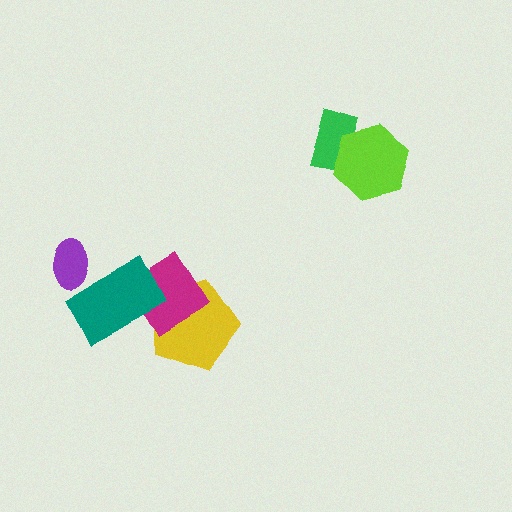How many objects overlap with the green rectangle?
1 object overlaps with the green rectangle.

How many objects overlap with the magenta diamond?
2 objects overlap with the magenta diamond.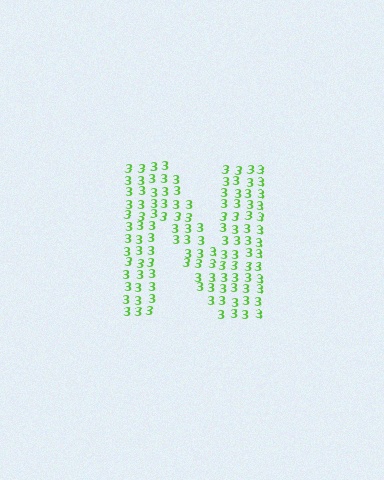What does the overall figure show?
The overall figure shows the letter N.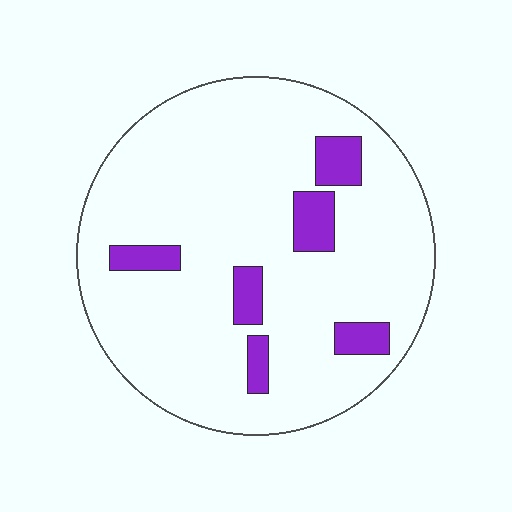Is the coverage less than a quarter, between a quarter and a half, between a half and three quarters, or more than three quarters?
Less than a quarter.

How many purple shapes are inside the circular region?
6.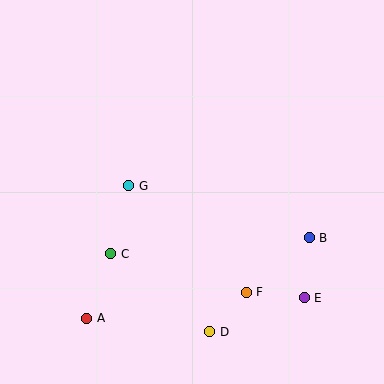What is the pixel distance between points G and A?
The distance between G and A is 139 pixels.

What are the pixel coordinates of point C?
Point C is at (111, 254).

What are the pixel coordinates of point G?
Point G is at (129, 186).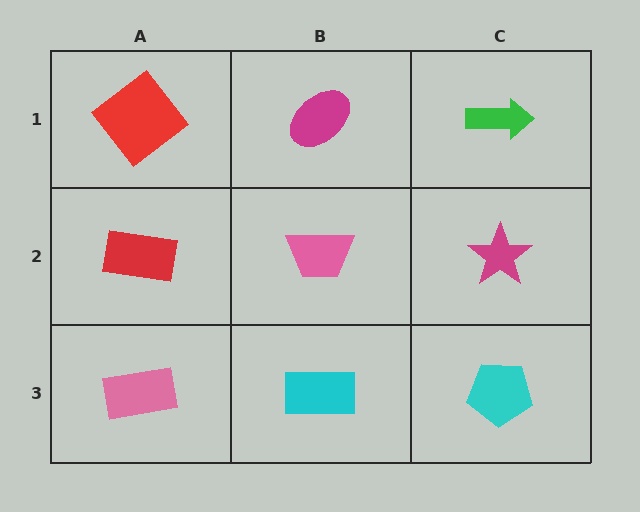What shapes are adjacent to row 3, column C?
A magenta star (row 2, column C), a cyan rectangle (row 3, column B).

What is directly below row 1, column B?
A pink trapezoid.